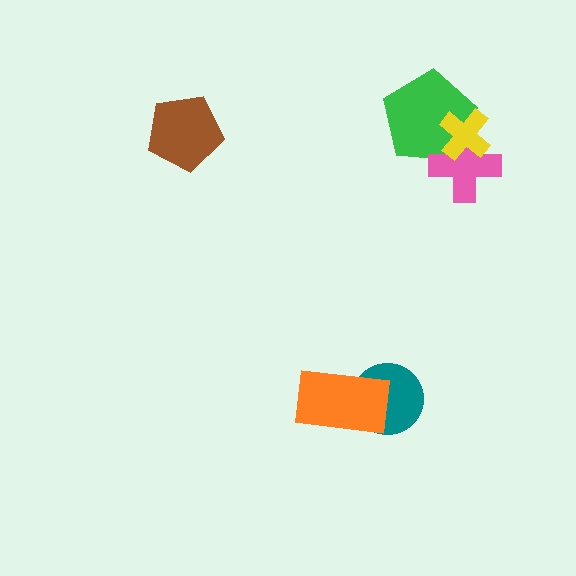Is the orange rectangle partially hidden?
No, no other shape covers it.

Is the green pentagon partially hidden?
Yes, it is partially covered by another shape.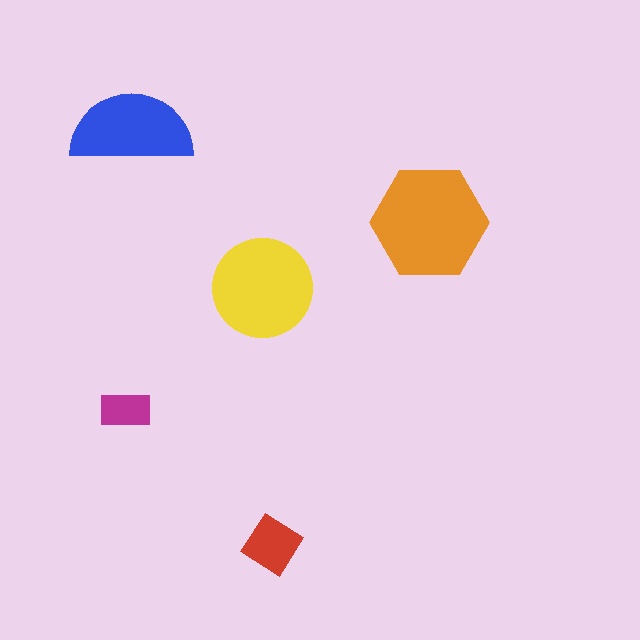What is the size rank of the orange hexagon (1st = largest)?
1st.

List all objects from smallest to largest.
The magenta rectangle, the red diamond, the blue semicircle, the yellow circle, the orange hexagon.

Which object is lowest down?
The red diamond is bottommost.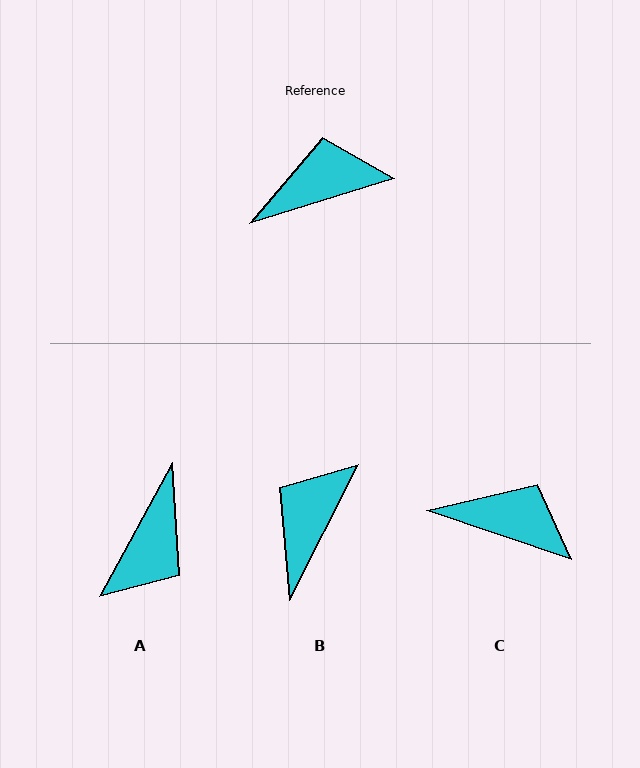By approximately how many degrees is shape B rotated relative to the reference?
Approximately 46 degrees counter-clockwise.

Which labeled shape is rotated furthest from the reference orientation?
A, about 136 degrees away.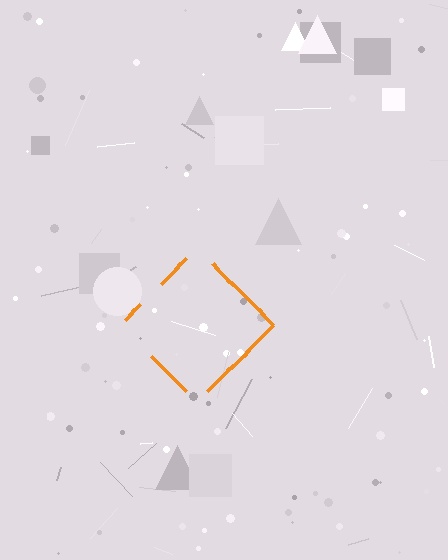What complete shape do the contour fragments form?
The contour fragments form a diamond.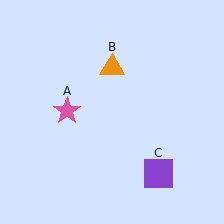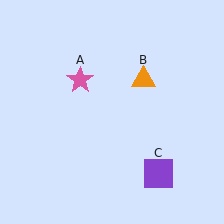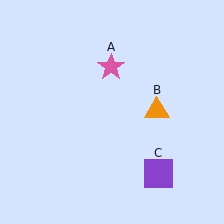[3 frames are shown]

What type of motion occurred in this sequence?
The pink star (object A), orange triangle (object B) rotated clockwise around the center of the scene.